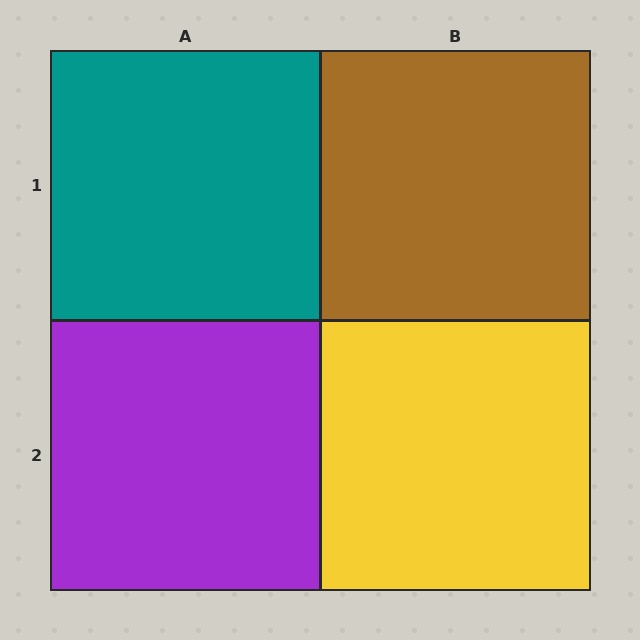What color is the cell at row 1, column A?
Teal.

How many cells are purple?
1 cell is purple.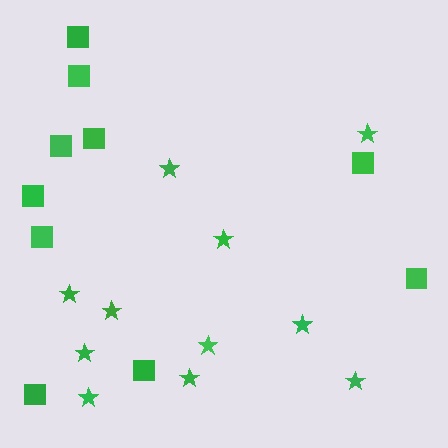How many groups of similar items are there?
There are 2 groups: one group of stars (11) and one group of squares (10).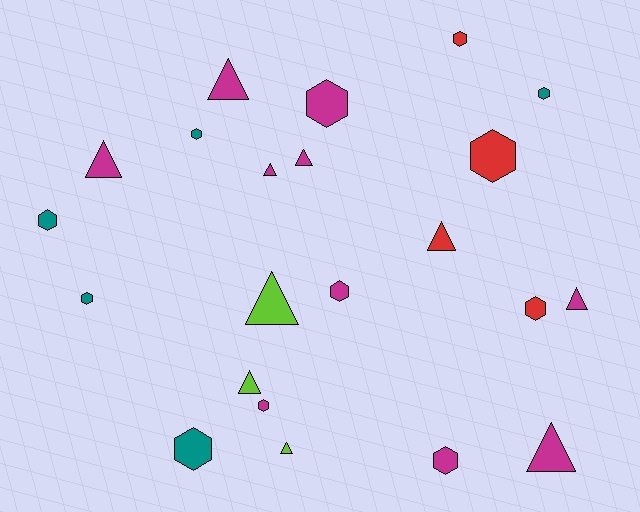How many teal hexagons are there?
There are 5 teal hexagons.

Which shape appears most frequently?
Hexagon, with 12 objects.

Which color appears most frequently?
Magenta, with 10 objects.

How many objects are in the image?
There are 22 objects.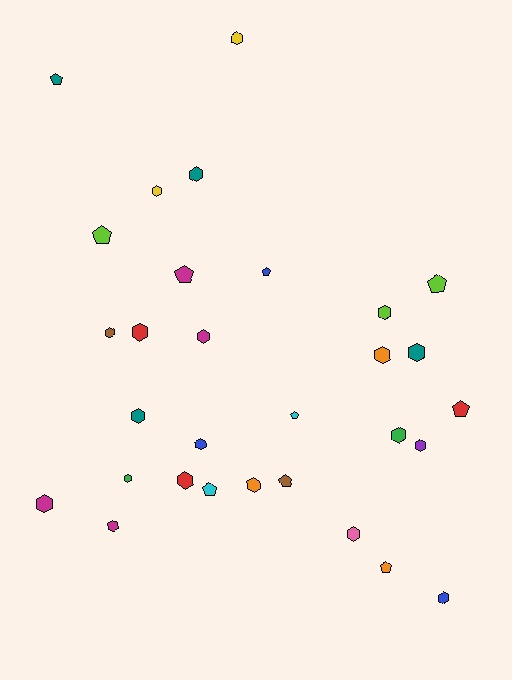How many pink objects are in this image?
There is 1 pink object.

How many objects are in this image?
There are 30 objects.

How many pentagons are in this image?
There are 10 pentagons.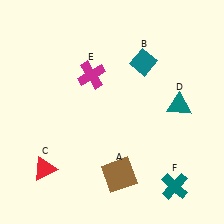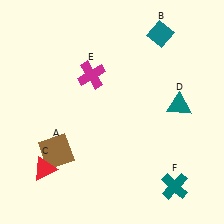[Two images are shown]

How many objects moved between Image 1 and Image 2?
2 objects moved between the two images.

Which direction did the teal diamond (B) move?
The teal diamond (B) moved up.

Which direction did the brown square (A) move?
The brown square (A) moved left.